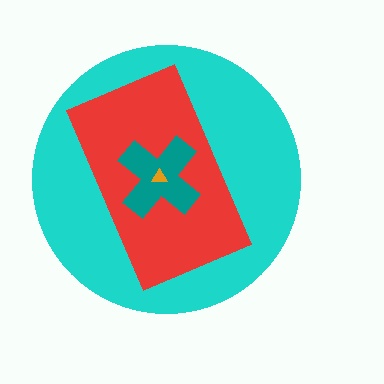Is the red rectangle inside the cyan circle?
Yes.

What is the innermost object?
The orange triangle.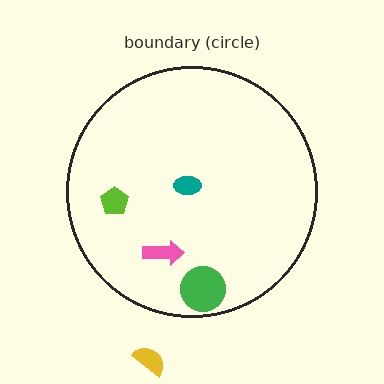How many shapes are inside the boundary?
4 inside, 1 outside.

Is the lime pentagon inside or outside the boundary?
Inside.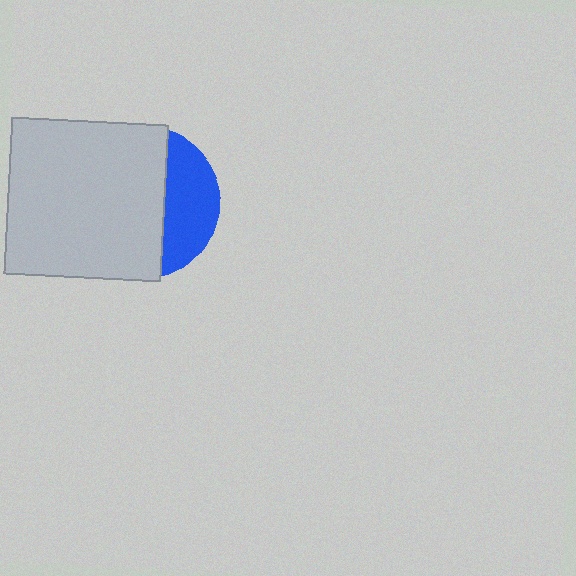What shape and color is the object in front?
The object in front is a light gray square.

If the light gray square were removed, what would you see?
You would see the complete blue circle.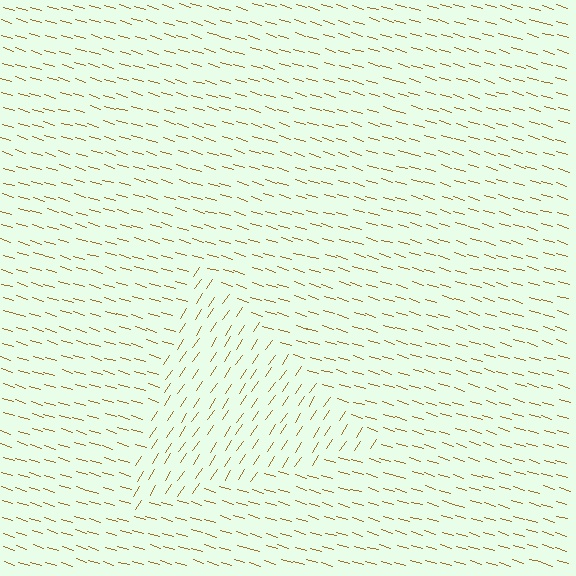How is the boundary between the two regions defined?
The boundary is defined purely by a change in line orientation (approximately 73 degrees difference). All lines are the same color and thickness.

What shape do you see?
I see a triangle.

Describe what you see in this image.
The image is filled with small brown line segments. A triangle region in the image has lines oriented differently from the surrounding lines, creating a visible texture boundary.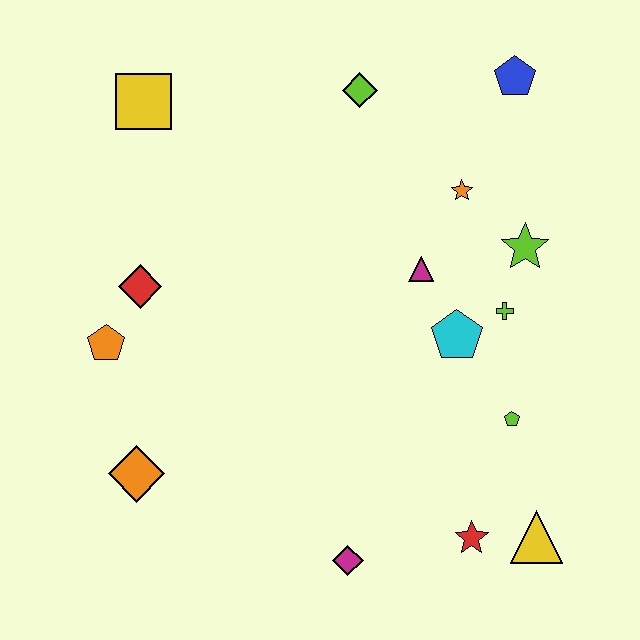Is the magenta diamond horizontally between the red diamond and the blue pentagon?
Yes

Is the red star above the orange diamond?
No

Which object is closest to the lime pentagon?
The cyan pentagon is closest to the lime pentagon.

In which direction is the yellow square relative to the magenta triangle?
The yellow square is to the left of the magenta triangle.